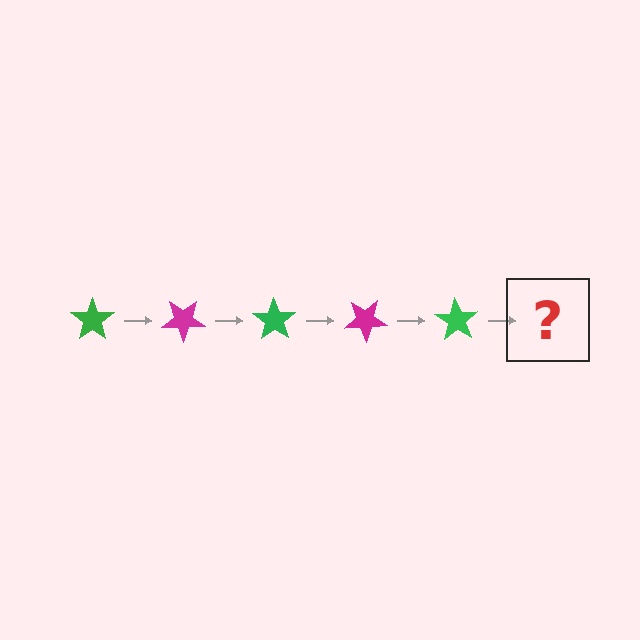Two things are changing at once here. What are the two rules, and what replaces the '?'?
The two rules are that it rotates 35 degrees each step and the color cycles through green and magenta. The '?' should be a magenta star, rotated 175 degrees from the start.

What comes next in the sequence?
The next element should be a magenta star, rotated 175 degrees from the start.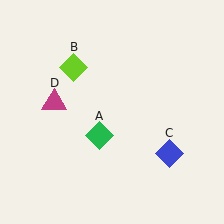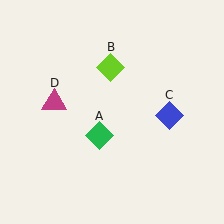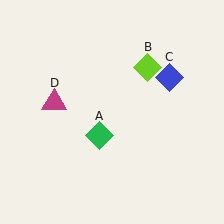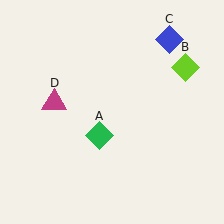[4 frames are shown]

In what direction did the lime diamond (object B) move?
The lime diamond (object B) moved right.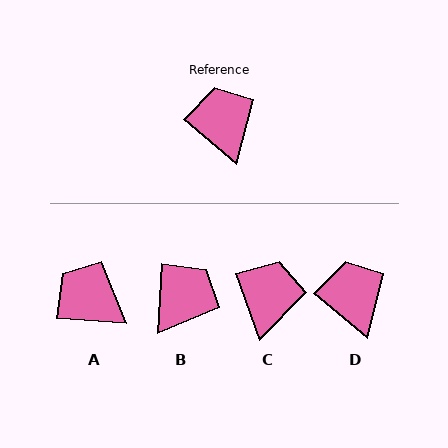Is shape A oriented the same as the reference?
No, it is off by about 36 degrees.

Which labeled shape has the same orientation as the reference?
D.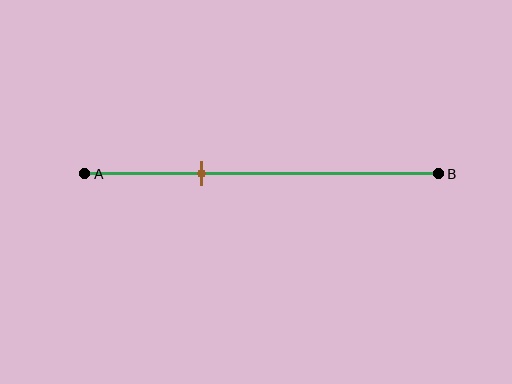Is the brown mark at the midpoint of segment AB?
No, the mark is at about 35% from A, not at the 50% midpoint.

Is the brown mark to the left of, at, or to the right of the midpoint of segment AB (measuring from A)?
The brown mark is to the left of the midpoint of segment AB.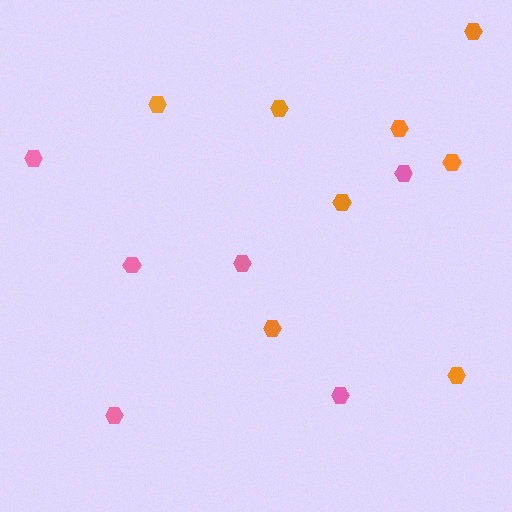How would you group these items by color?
There are 2 groups: one group of pink hexagons (6) and one group of orange hexagons (8).